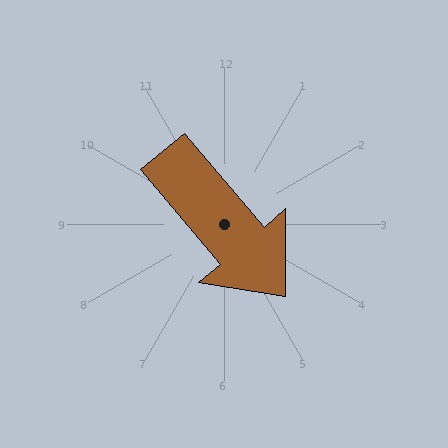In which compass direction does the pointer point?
Southeast.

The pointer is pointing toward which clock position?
Roughly 5 o'clock.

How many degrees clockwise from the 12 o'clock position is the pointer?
Approximately 140 degrees.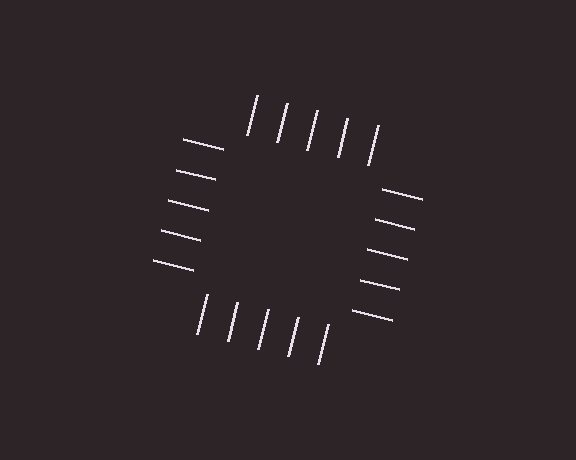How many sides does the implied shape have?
4 sides — the line-ends trace a square.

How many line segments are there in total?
20 — 5 along each of the 4 edges.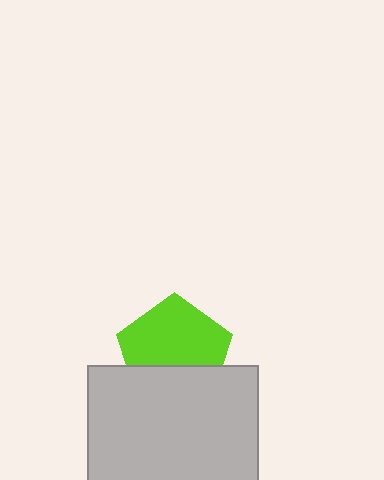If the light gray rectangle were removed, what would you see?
You would see the complete lime pentagon.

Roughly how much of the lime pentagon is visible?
About half of it is visible (roughly 64%).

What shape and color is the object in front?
The object in front is a light gray rectangle.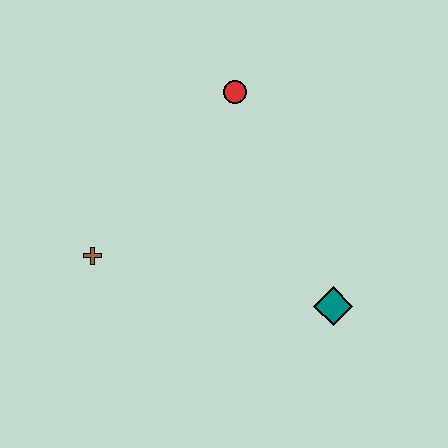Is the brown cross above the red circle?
No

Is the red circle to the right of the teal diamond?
No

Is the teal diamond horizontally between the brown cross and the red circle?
No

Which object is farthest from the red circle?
The teal diamond is farthest from the red circle.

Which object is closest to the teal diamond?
The red circle is closest to the teal diamond.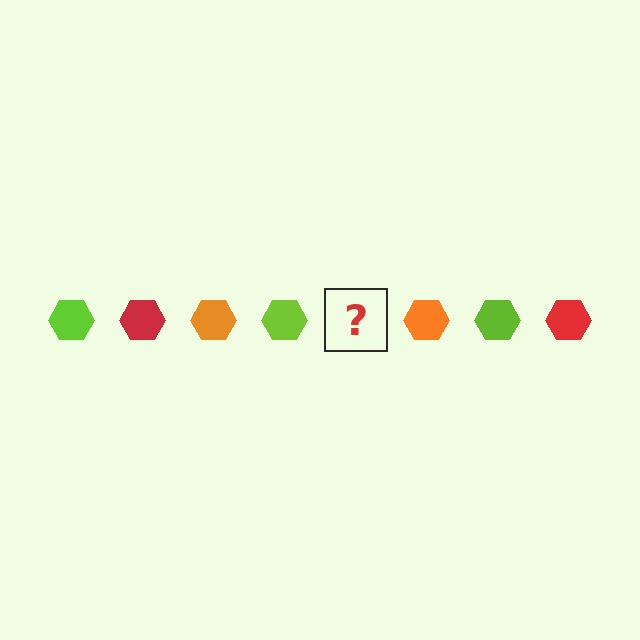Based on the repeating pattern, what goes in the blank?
The blank should be a red hexagon.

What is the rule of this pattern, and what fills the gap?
The rule is that the pattern cycles through lime, red, orange hexagons. The gap should be filled with a red hexagon.